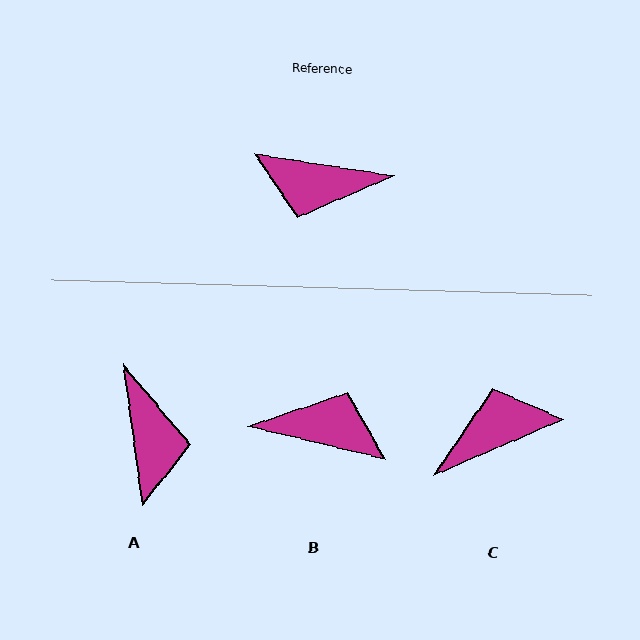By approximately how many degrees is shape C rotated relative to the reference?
Approximately 148 degrees clockwise.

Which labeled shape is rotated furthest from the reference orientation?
B, about 175 degrees away.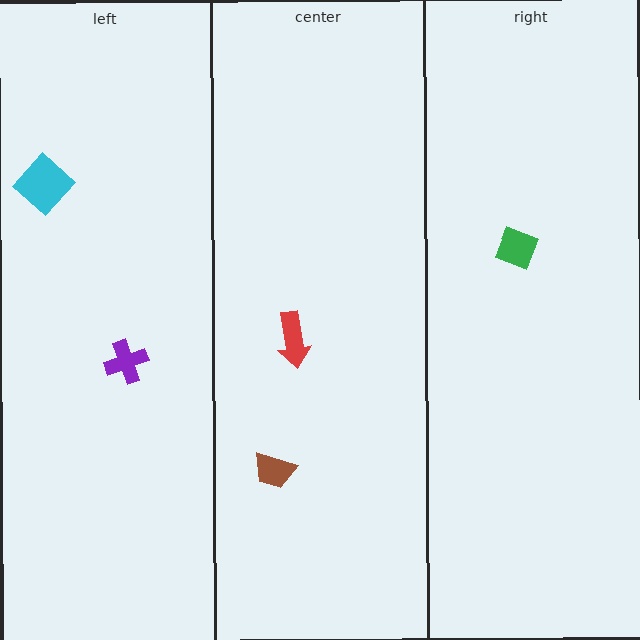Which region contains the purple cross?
The left region.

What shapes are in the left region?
The cyan diamond, the purple cross.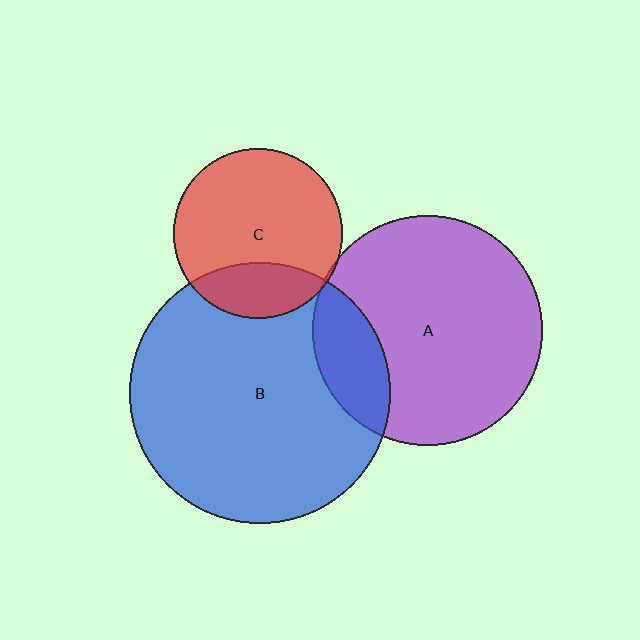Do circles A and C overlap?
Yes.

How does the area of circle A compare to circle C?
Approximately 1.8 times.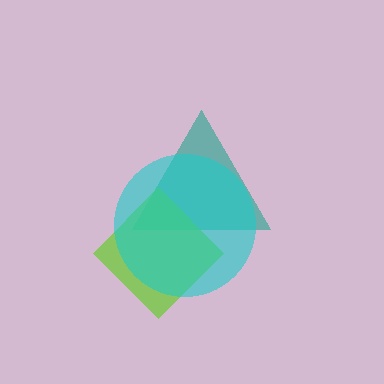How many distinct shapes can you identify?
There are 3 distinct shapes: a teal triangle, a lime diamond, a cyan circle.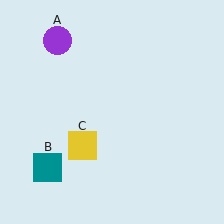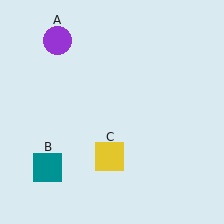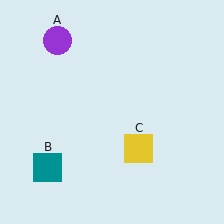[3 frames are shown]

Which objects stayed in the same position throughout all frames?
Purple circle (object A) and teal square (object B) remained stationary.